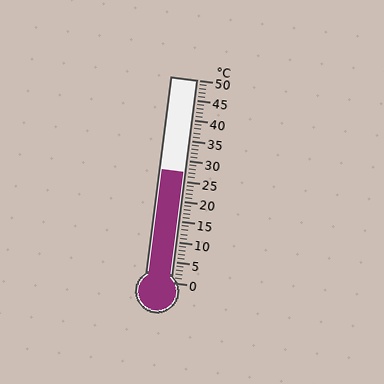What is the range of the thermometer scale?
The thermometer scale ranges from 0°C to 50°C.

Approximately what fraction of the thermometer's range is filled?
The thermometer is filled to approximately 55% of its range.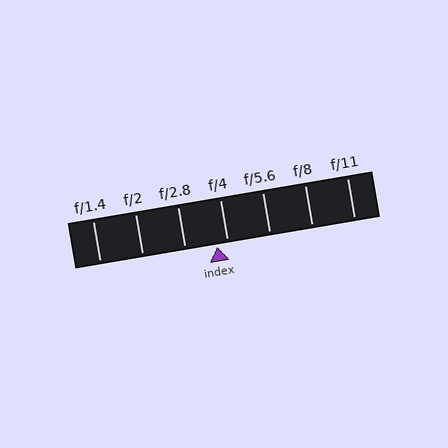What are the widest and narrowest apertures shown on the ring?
The widest aperture shown is f/1.4 and the narrowest is f/11.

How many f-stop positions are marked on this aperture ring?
There are 7 f-stop positions marked.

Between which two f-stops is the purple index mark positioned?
The index mark is between f/2.8 and f/4.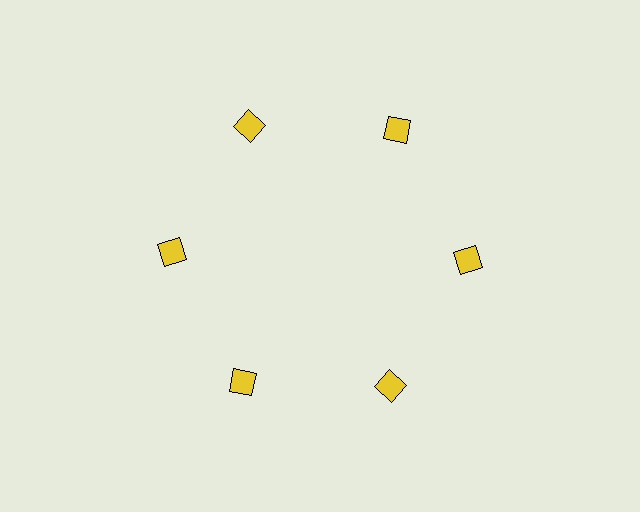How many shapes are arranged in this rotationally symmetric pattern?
There are 6 shapes, arranged in 6 groups of 1.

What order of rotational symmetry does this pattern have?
This pattern has 6-fold rotational symmetry.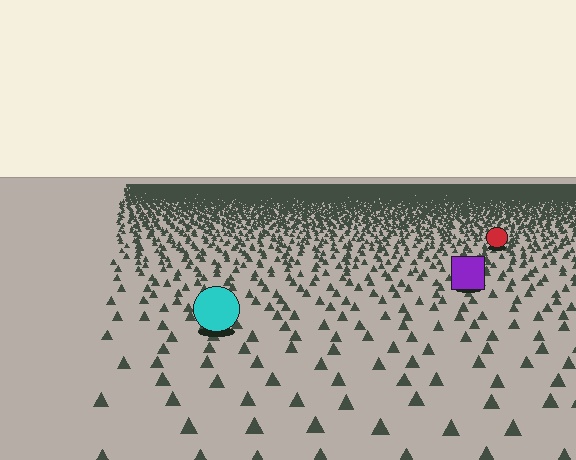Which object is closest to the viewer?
The cyan circle is closest. The texture marks near it are larger and more spread out.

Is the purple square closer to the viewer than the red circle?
Yes. The purple square is closer — you can tell from the texture gradient: the ground texture is coarser near it.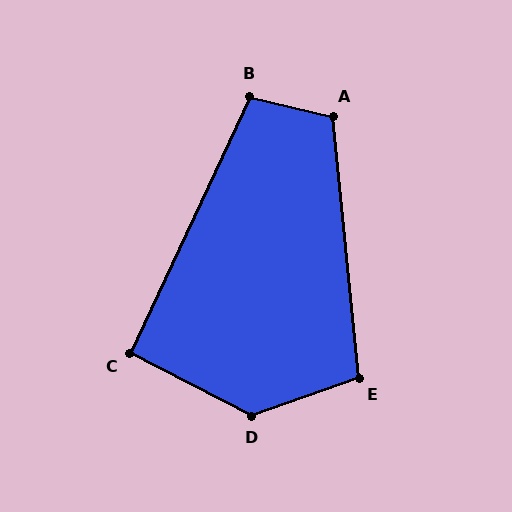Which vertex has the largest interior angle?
D, at approximately 134 degrees.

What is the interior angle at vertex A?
Approximately 109 degrees (obtuse).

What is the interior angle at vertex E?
Approximately 104 degrees (obtuse).